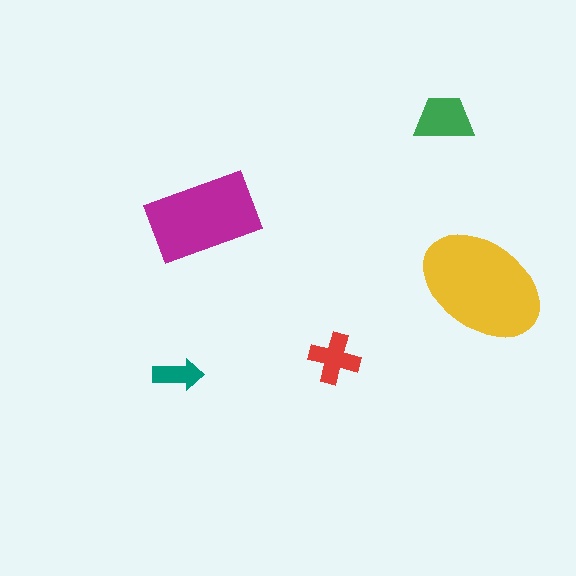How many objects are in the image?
There are 5 objects in the image.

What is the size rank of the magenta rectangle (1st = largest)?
2nd.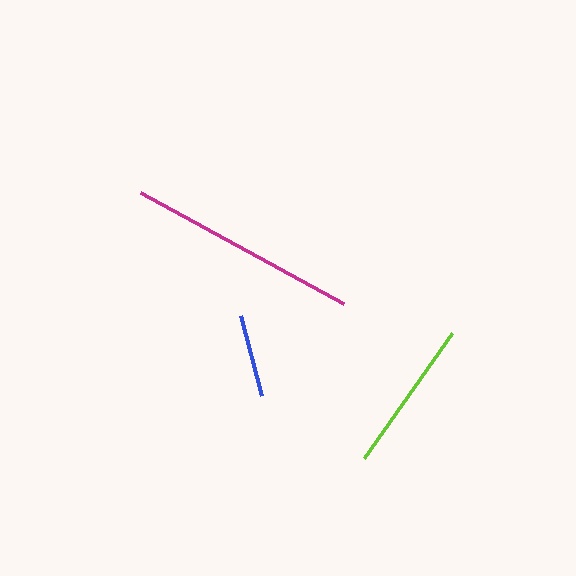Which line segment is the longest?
The magenta line is the longest at approximately 231 pixels.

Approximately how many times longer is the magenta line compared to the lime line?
The magenta line is approximately 1.5 times the length of the lime line.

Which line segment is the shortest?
The blue line is the shortest at approximately 83 pixels.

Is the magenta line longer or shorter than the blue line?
The magenta line is longer than the blue line.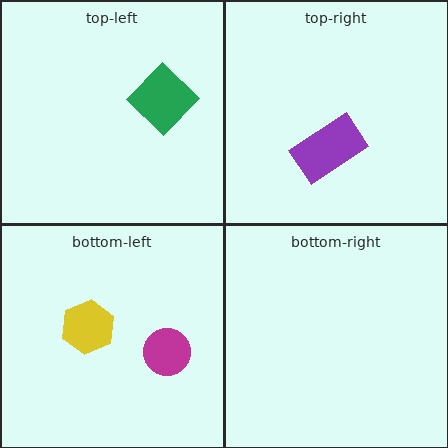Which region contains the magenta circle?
The bottom-left region.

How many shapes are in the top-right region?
1.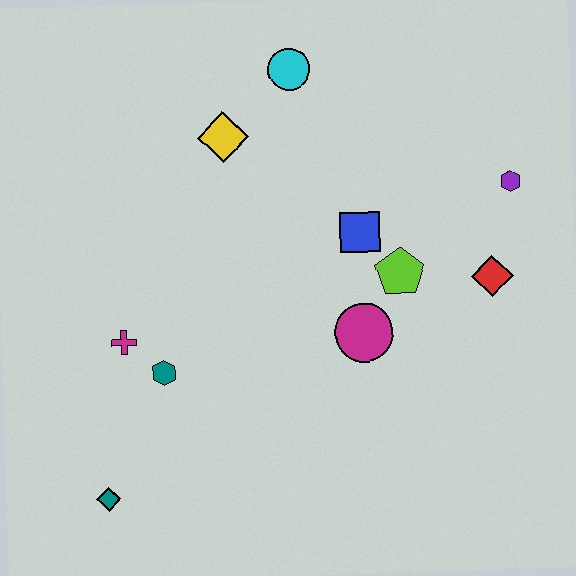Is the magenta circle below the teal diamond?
No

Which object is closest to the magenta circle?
The lime pentagon is closest to the magenta circle.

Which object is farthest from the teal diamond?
The purple hexagon is farthest from the teal diamond.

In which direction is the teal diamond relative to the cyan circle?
The teal diamond is below the cyan circle.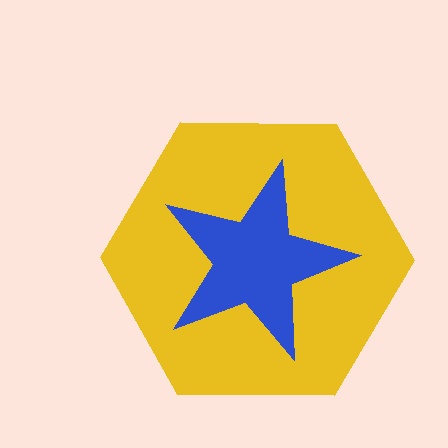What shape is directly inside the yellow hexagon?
The blue star.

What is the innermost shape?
The blue star.